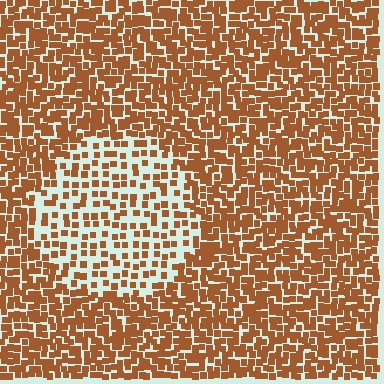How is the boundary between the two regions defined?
The boundary is defined by a change in element density (approximately 2.1x ratio). All elements are the same color, size, and shape.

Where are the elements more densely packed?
The elements are more densely packed outside the circle boundary.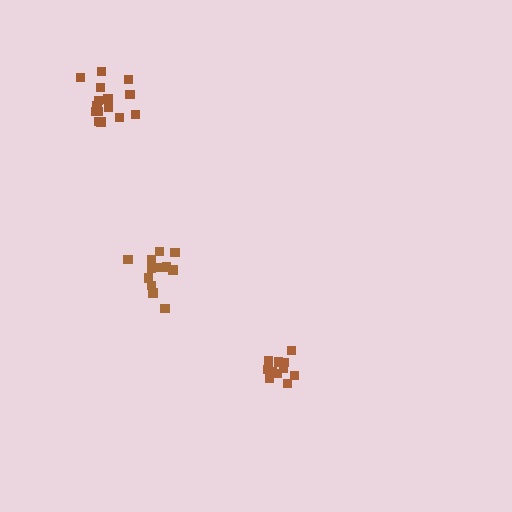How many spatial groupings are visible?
There are 3 spatial groupings.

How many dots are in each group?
Group 1: 12 dots, Group 2: 16 dots, Group 3: 13 dots (41 total).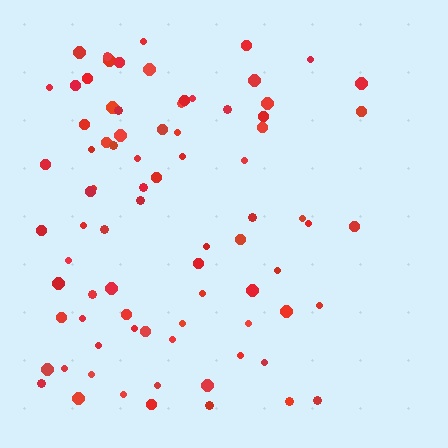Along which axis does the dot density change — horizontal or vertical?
Horizontal.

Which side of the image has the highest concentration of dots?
The left.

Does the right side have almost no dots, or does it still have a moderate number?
Still a moderate number, just noticeably fewer than the left.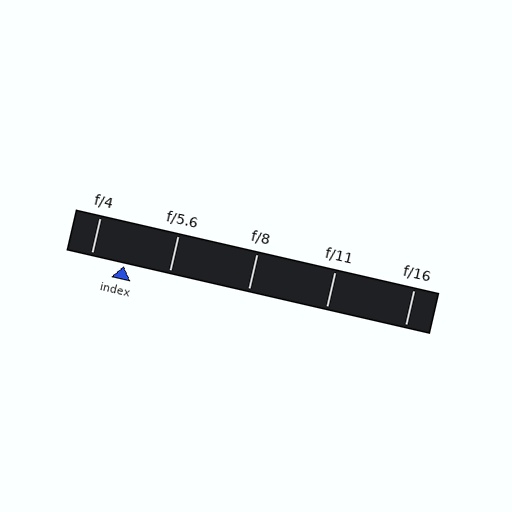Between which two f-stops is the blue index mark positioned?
The index mark is between f/4 and f/5.6.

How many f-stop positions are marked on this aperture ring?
There are 5 f-stop positions marked.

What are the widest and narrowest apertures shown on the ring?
The widest aperture shown is f/4 and the narrowest is f/16.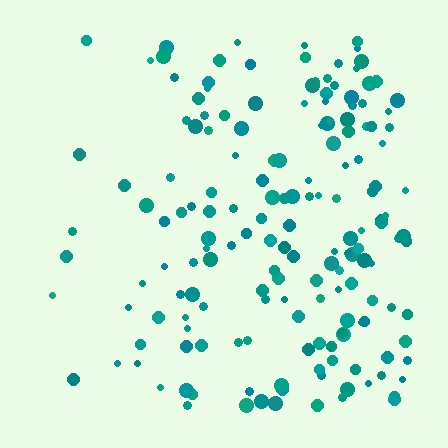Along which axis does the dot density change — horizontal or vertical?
Horizontal.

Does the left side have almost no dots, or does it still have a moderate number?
Still a moderate number, just noticeably fewer than the right.